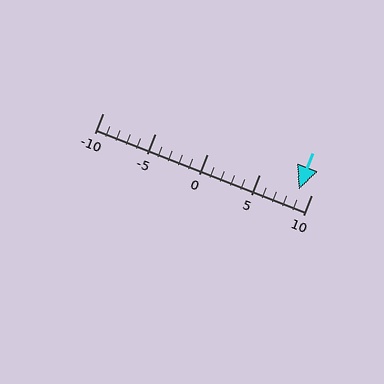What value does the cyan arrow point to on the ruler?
The cyan arrow points to approximately 9.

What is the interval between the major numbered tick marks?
The major tick marks are spaced 5 units apart.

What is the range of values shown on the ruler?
The ruler shows values from -10 to 10.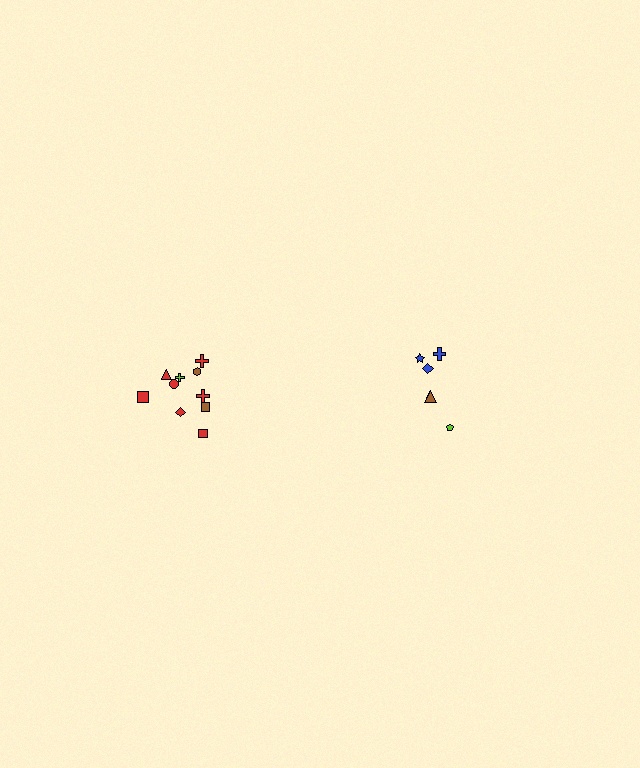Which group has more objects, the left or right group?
The left group.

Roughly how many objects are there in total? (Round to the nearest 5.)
Roughly 15 objects in total.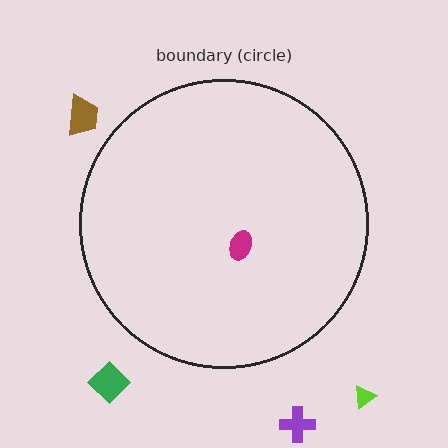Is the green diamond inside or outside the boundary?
Outside.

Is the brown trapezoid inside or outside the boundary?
Outside.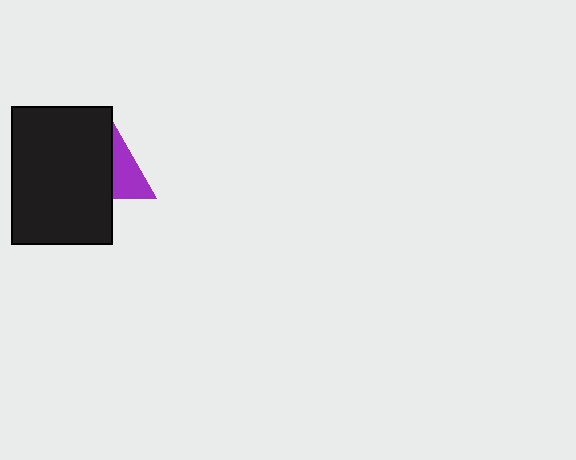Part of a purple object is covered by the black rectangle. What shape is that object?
It is a triangle.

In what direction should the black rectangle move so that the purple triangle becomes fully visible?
The black rectangle should move left. That is the shortest direction to clear the overlap and leave the purple triangle fully visible.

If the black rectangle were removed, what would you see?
You would see the complete purple triangle.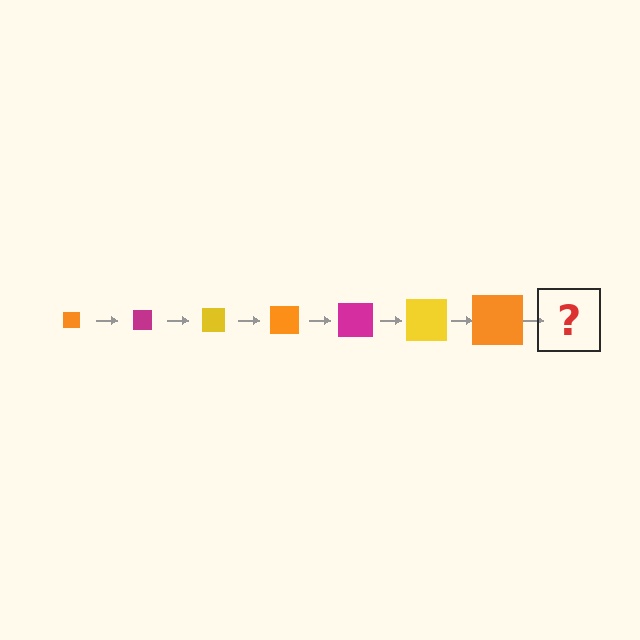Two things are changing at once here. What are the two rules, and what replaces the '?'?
The two rules are that the square grows larger each step and the color cycles through orange, magenta, and yellow. The '?' should be a magenta square, larger than the previous one.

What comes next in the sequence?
The next element should be a magenta square, larger than the previous one.